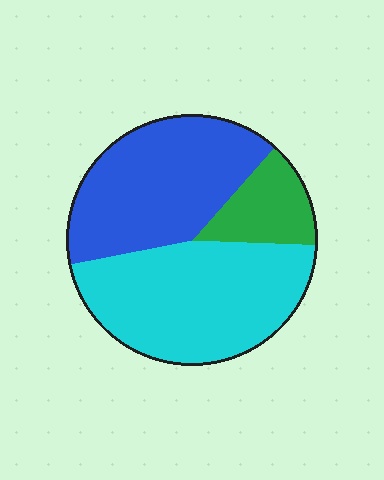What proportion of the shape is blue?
Blue takes up between a third and a half of the shape.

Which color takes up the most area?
Cyan, at roughly 45%.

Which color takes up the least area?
Green, at roughly 15%.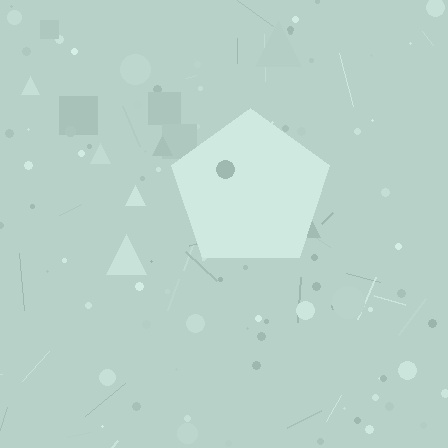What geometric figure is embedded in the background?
A pentagon is embedded in the background.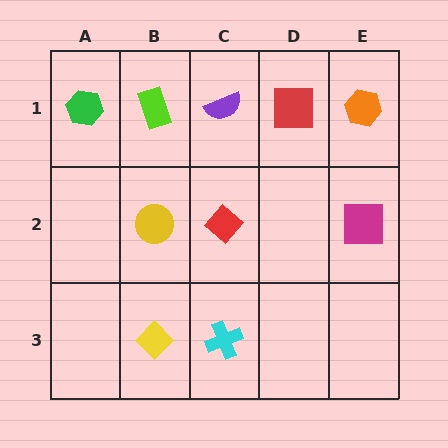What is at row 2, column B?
A yellow circle.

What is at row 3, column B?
A yellow diamond.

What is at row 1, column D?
A red square.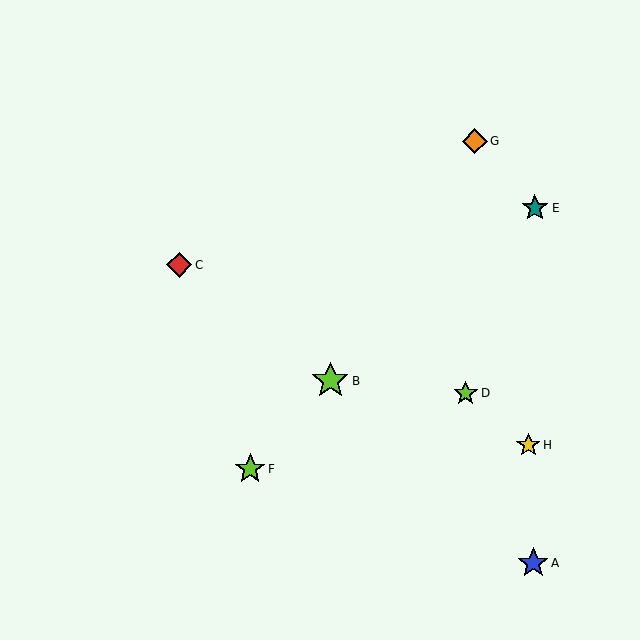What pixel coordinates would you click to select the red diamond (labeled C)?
Click at (179, 265) to select the red diamond C.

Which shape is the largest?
The lime star (labeled B) is the largest.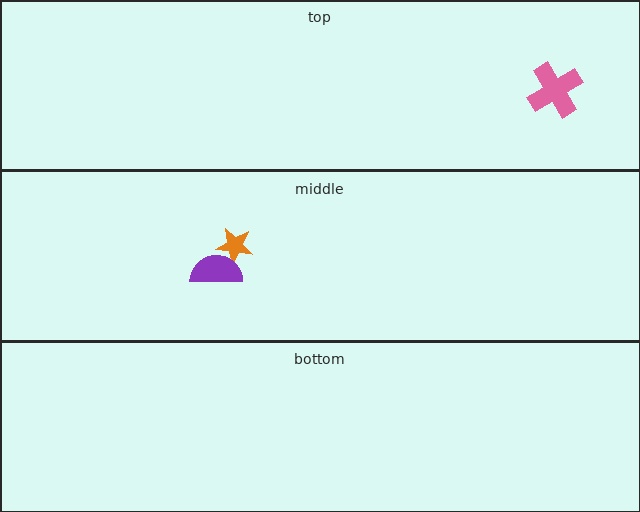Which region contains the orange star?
The middle region.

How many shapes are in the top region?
1.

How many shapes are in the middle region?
2.